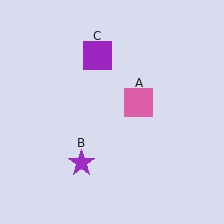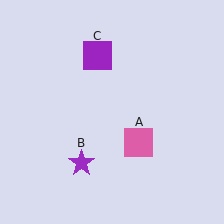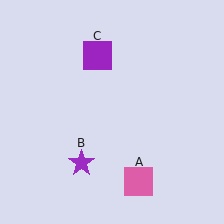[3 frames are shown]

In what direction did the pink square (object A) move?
The pink square (object A) moved down.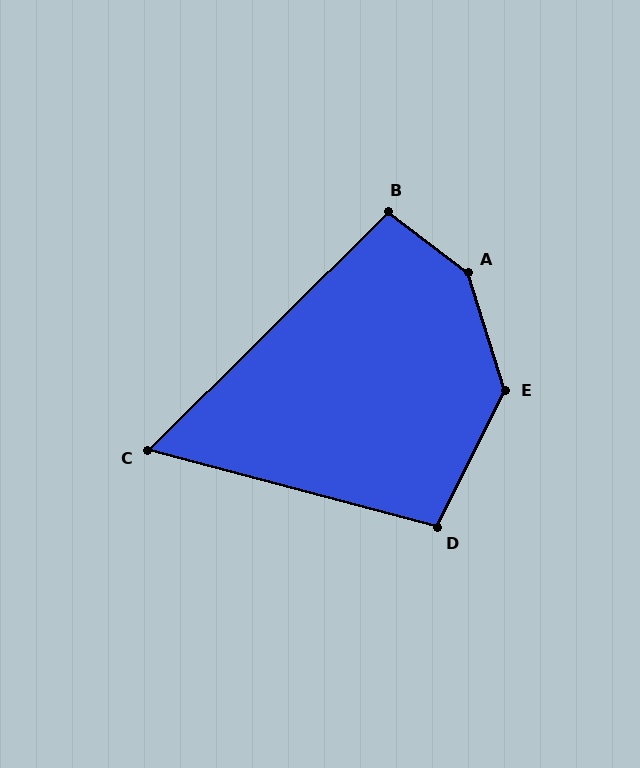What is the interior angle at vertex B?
Approximately 98 degrees (obtuse).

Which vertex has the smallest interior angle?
C, at approximately 59 degrees.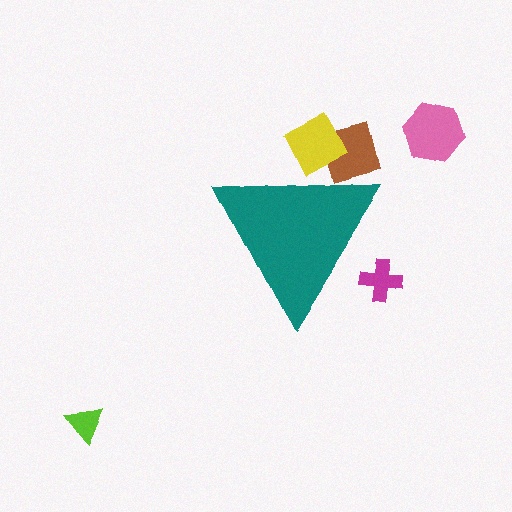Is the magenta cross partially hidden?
Yes, the magenta cross is partially hidden behind the teal triangle.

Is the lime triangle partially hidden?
No, the lime triangle is fully visible.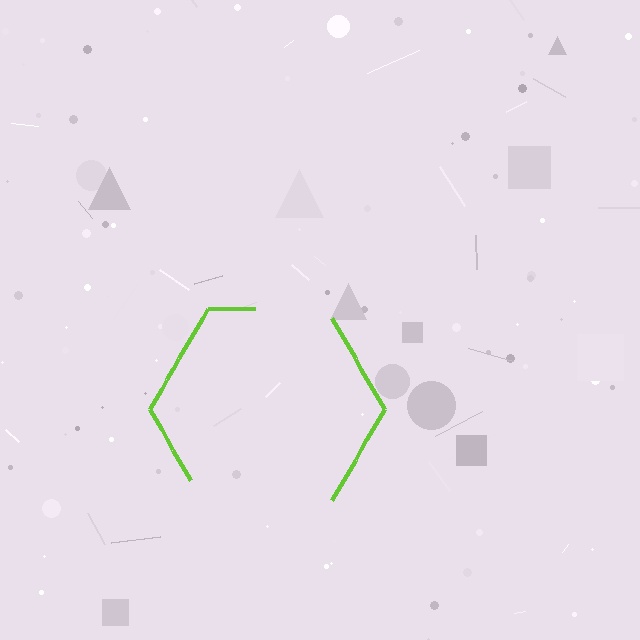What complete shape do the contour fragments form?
The contour fragments form a hexagon.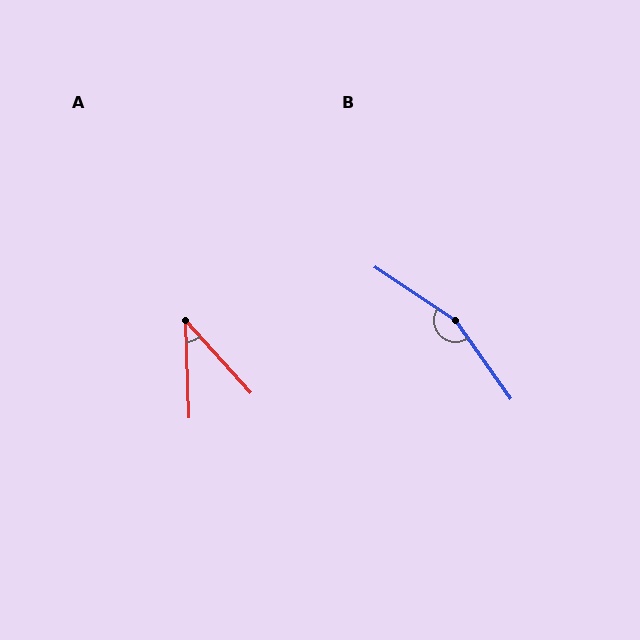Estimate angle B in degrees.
Approximately 159 degrees.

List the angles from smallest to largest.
A (40°), B (159°).